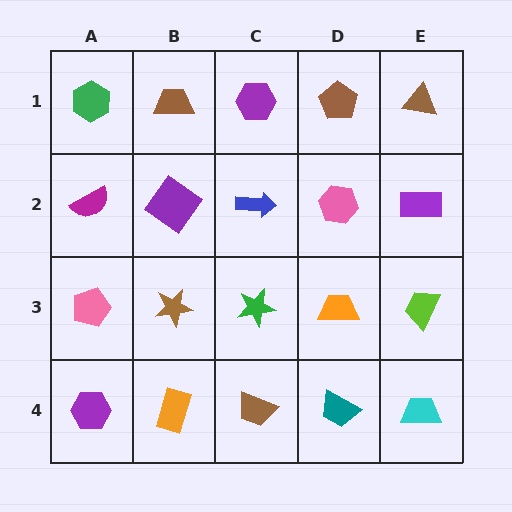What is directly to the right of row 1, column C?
A brown pentagon.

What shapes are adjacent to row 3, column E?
A purple rectangle (row 2, column E), a cyan trapezoid (row 4, column E), an orange trapezoid (row 3, column D).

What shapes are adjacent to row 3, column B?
A purple diamond (row 2, column B), an orange rectangle (row 4, column B), a pink pentagon (row 3, column A), a green star (row 3, column C).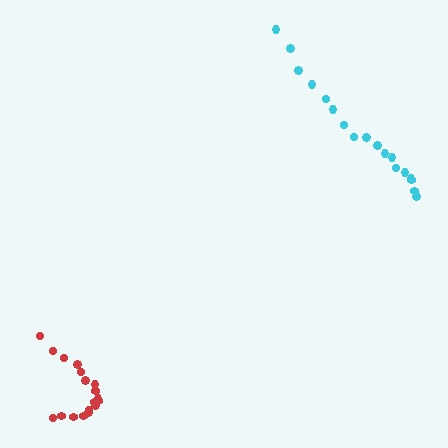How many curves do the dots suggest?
There are 2 distinct paths.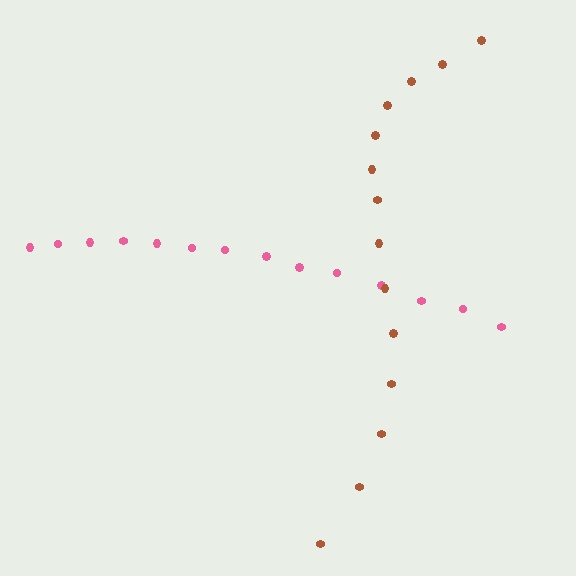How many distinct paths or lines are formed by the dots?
There are 2 distinct paths.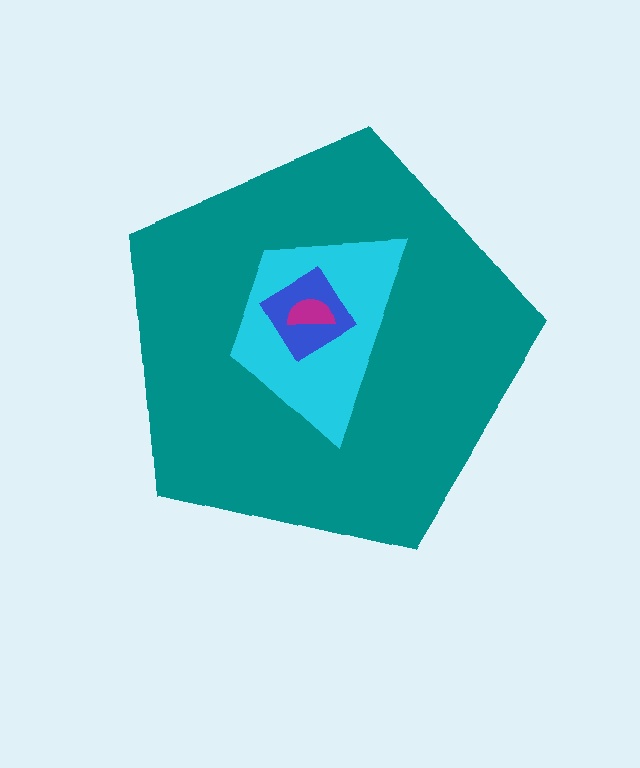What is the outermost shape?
The teal pentagon.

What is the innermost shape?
The magenta semicircle.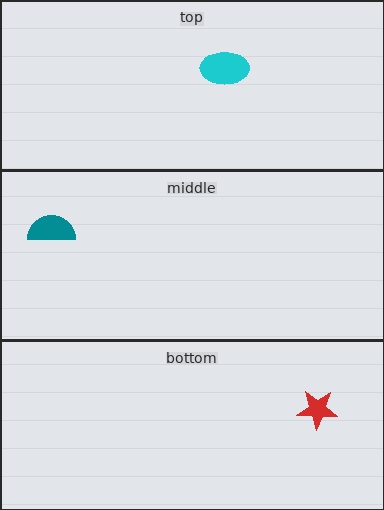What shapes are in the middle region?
The teal semicircle.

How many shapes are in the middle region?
1.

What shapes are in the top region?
The cyan ellipse.